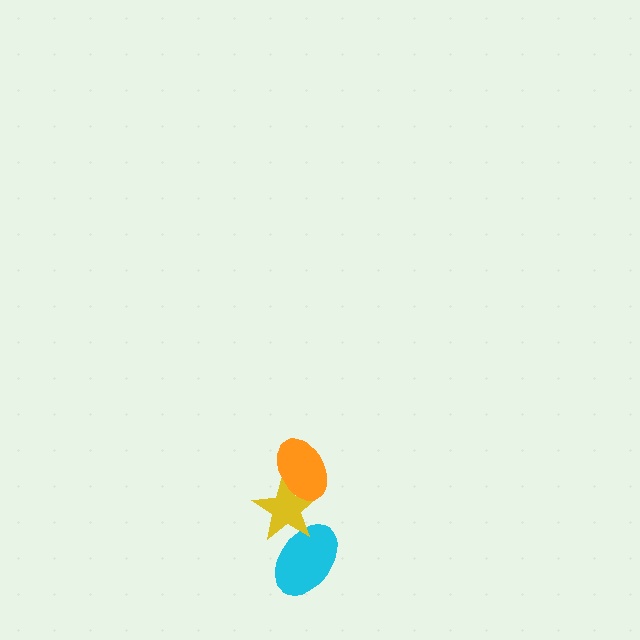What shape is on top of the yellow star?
The orange ellipse is on top of the yellow star.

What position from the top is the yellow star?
The yellow star is 2nd from the top.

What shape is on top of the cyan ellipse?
The yellow star is on top of the cyan ellipse.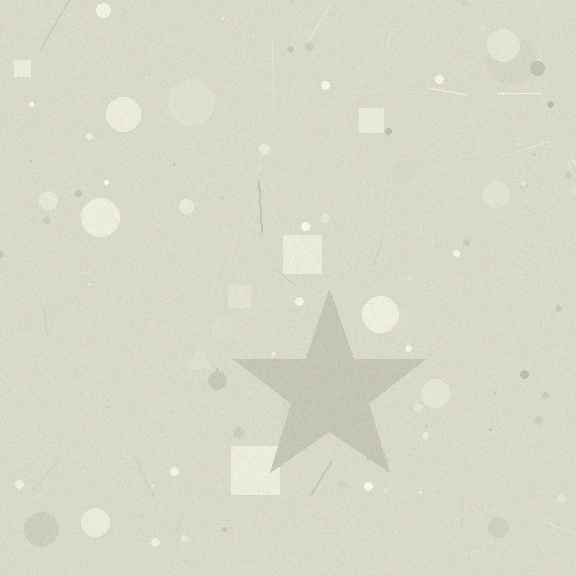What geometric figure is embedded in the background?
A star is embedded in the background.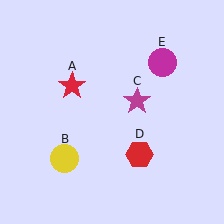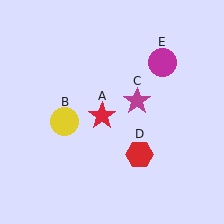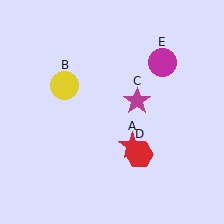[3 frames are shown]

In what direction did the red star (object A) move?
The red star (object A) moved down and to the right.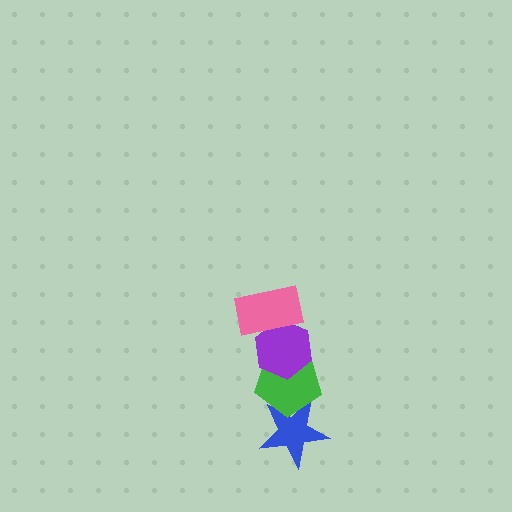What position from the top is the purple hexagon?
The purple hexagon is 2nd from the top.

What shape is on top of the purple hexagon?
The pink rectangle is on top of the purple hexagon.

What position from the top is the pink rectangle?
The pink rectangle is 1st from the top.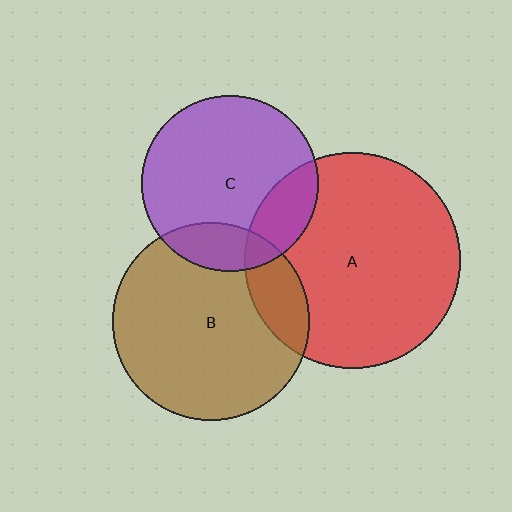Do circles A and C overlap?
Yes.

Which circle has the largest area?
Circle A (red).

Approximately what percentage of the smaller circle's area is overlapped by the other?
Approximately 20%.